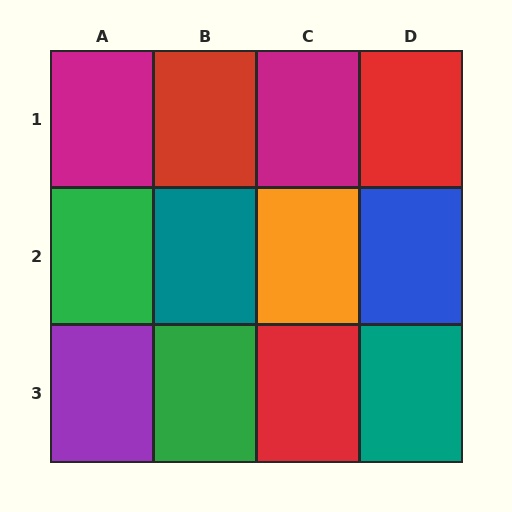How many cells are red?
3 cells are red.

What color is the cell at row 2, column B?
Teal.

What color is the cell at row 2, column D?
Blue.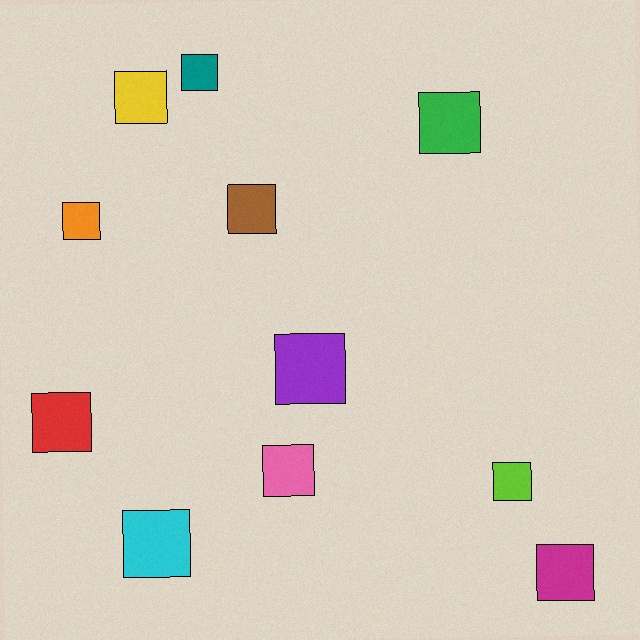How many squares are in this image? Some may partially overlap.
There are 11 squares.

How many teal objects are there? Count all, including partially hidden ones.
There is 1 teal object.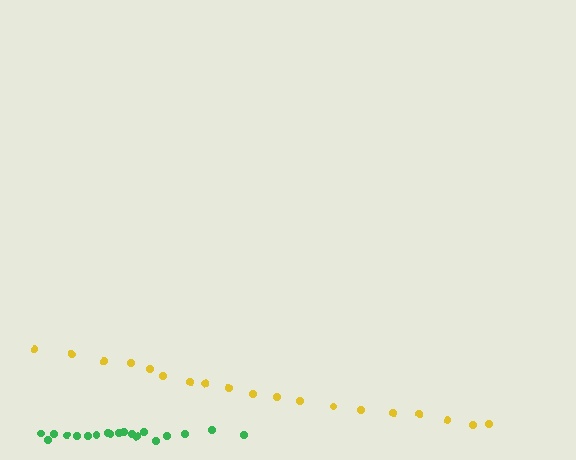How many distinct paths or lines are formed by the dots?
There are 2 distinct paths.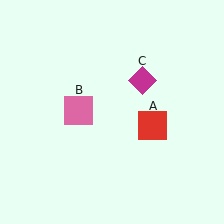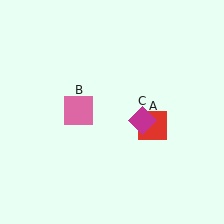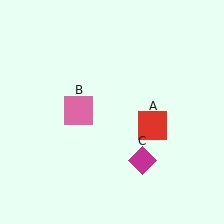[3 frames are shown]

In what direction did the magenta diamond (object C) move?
The magenta diamond (object C) moved down.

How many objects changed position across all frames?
1 object changed position: magenta diamond (object C).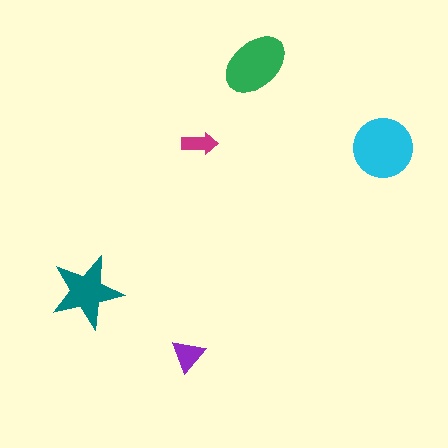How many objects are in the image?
There are 5 objects in the image.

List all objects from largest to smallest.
The cyan circle, the green ellipse, the teal star, the purple triangle, the magenta arrow.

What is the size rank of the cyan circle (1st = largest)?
1st.